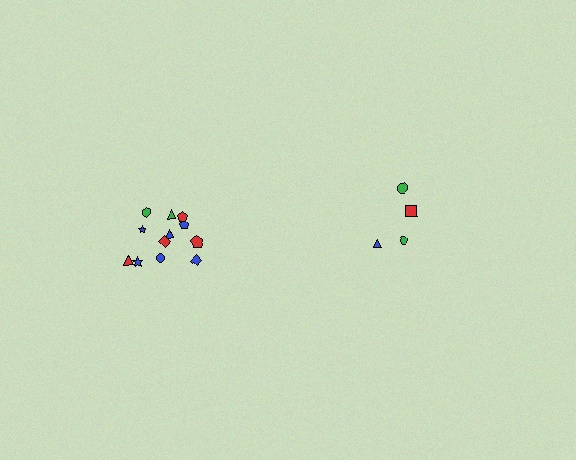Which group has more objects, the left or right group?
The left group.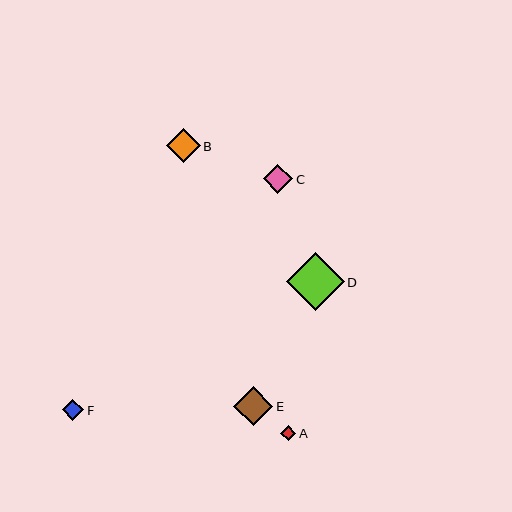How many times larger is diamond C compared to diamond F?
Diamond C is approximately 1.4 times the size of diamond F.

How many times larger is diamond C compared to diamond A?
Diamond C is approximately 1.9 times the size of diamond A.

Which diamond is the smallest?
Diamond A is the smallest with a size of approximately 16 pixels.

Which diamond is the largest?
Diamond D is the largest with a size of approximately 57 pixels.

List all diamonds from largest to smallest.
From largest to smallest: D, E, B, C, F, A.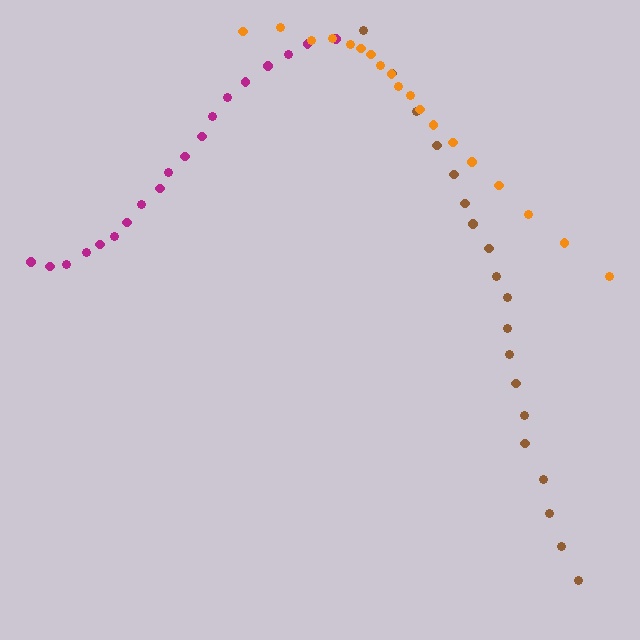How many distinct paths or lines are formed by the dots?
There are 3 distinct paths.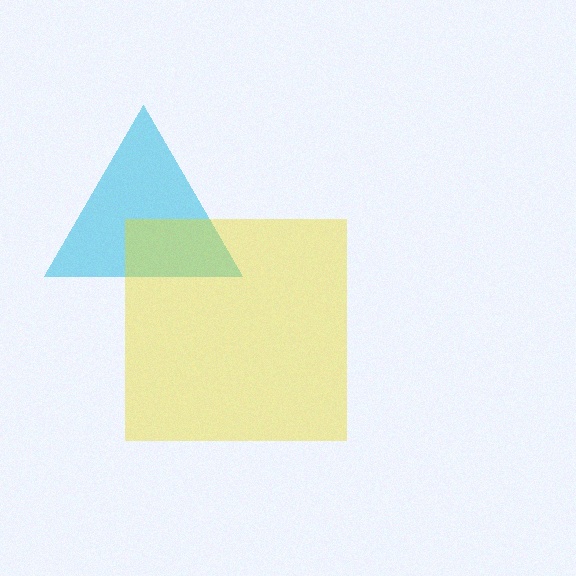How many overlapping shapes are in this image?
There are 2 overlapping shapes in the image.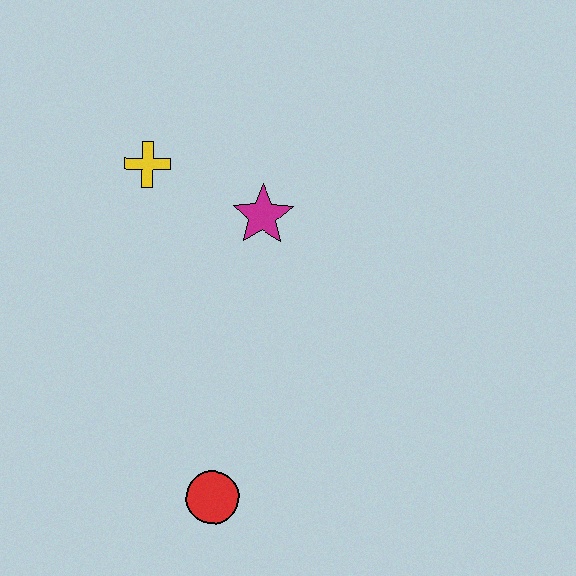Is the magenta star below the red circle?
No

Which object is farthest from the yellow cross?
The red circle is farthest from the yellow cross.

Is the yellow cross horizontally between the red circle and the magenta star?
No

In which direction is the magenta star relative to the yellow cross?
The magenta star is to the right of the yellow cross.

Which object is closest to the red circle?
The magenta star is closest to the red circle.